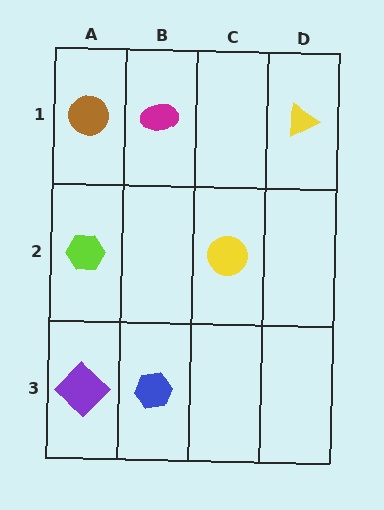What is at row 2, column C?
A yellow circle.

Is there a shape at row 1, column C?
No, that cell is empty.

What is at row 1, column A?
A brown circle.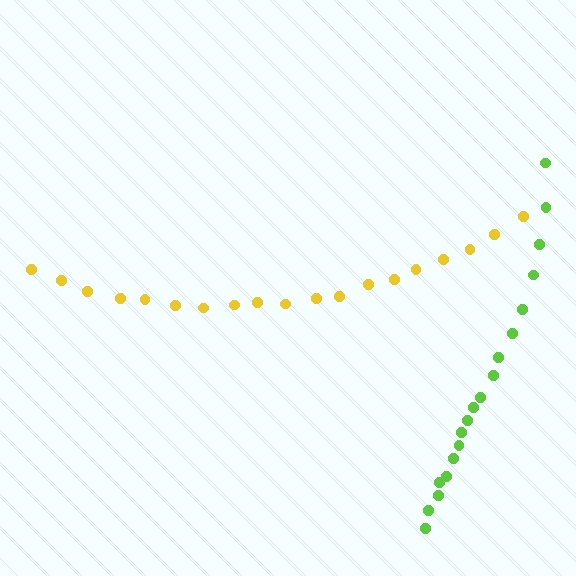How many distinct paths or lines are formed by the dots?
There are 2 distinct paths.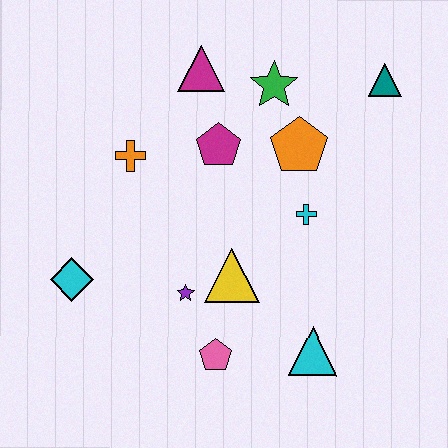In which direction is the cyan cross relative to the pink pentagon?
The cyan cross is above the pink pentagon.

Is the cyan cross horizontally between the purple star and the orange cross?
No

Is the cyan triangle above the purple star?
No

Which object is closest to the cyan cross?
The orange pentagon is closest to the cyan cross.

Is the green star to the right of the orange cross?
Yes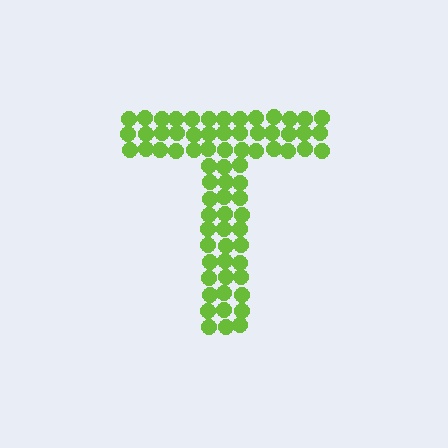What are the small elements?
The small elements are circles.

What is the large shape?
The large shape is the letter T.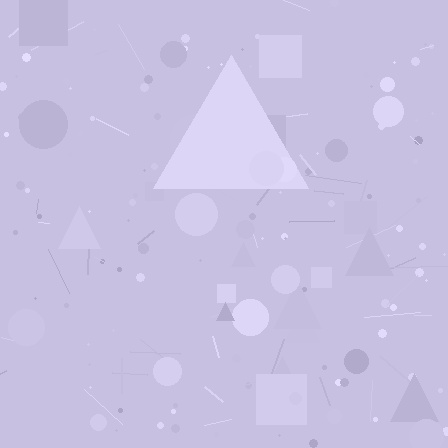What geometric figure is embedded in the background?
A triangle is embedded in the background.